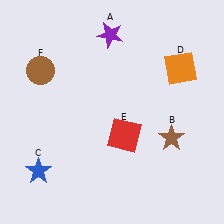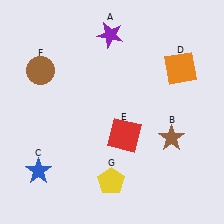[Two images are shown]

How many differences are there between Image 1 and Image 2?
There is 1 difference between the two images.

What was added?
A yellow pentagon (G) was added in Image 2.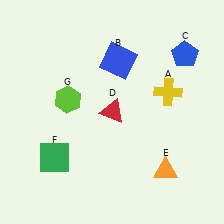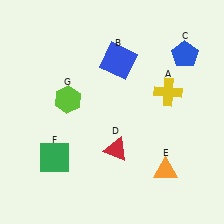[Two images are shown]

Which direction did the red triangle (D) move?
The red triangle (D) moved down.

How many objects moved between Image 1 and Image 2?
1 object moved between the two images.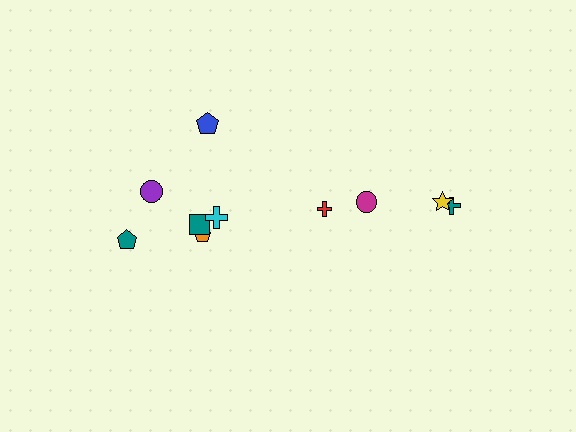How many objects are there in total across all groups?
There are 10 objects.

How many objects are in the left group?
There are 6 objects.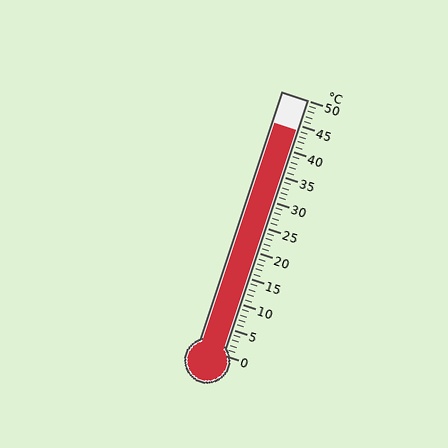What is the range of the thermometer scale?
The thermometer scale ranges from 0°C to 50°C.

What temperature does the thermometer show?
The thermometer shows approximately 44°C.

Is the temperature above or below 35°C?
The temperature is above 35°C.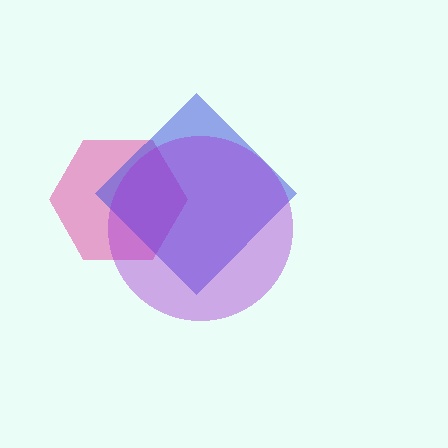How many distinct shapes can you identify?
There are 3 distinct shapes: a pink hexagon, a blue diamond, a purple circle.